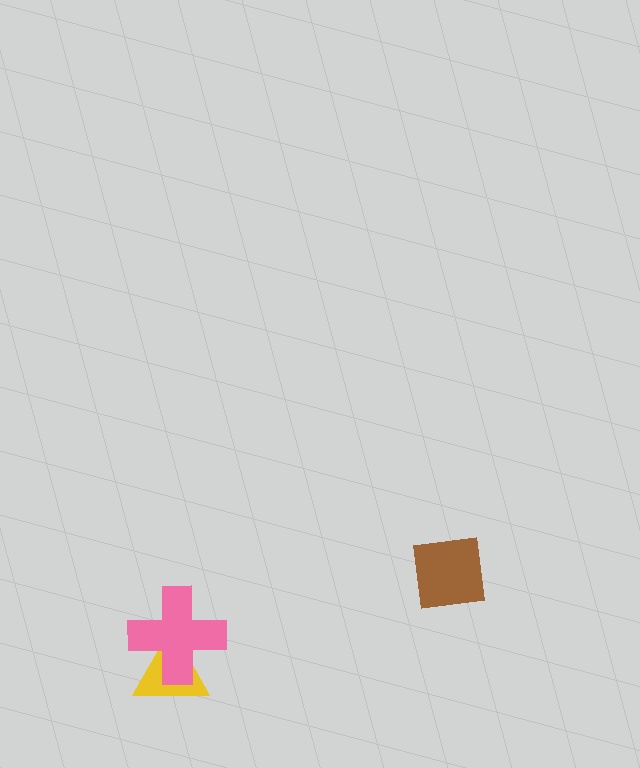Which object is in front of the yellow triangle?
The pink cross is in front of the yellow triangle.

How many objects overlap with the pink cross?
1 object overlaps with the pink cross.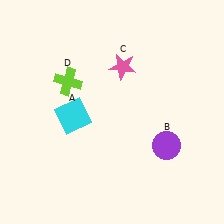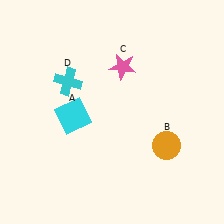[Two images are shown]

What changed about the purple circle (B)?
In Image 1, B is purple. In Image 2, it changed to orange.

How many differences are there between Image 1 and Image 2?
There are 2 differences between the two images.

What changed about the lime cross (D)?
In Image 1, D is lime. In Image 2, it changed to cyan.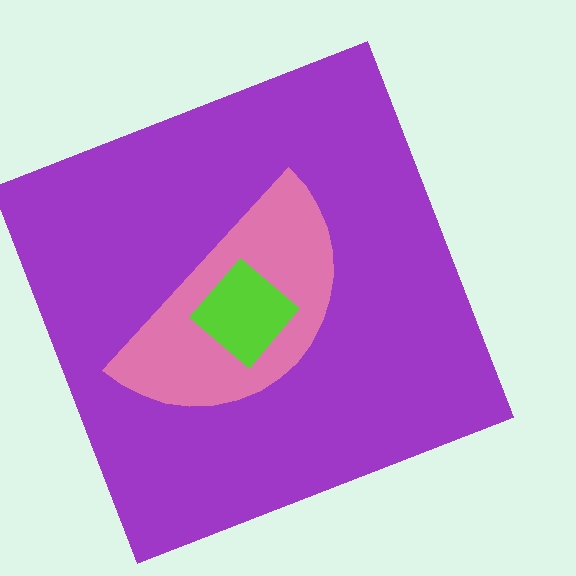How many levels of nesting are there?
3.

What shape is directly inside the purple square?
The pink semicircle.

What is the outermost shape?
The purple square.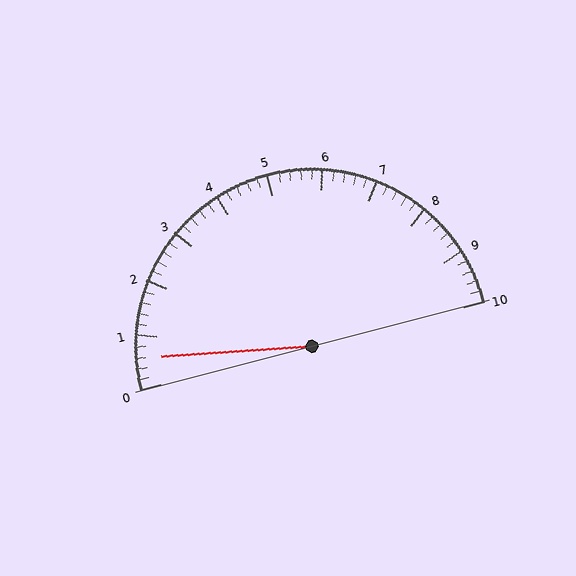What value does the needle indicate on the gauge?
The needle indicates approximately 0.6.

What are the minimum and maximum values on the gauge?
The gauge ranges from 0 to 10.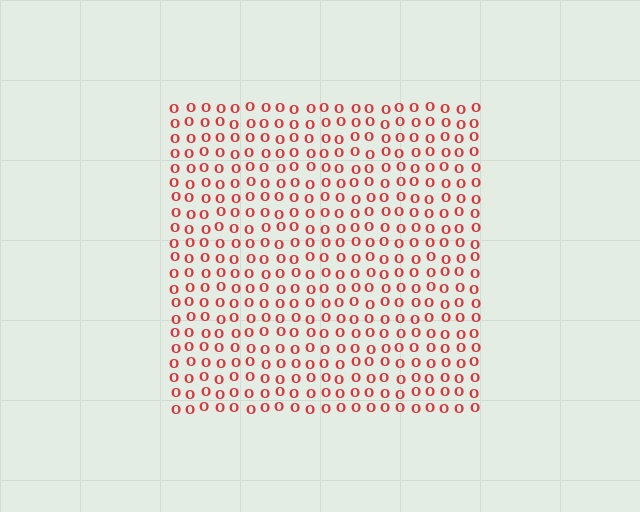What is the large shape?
The large shape is a square.